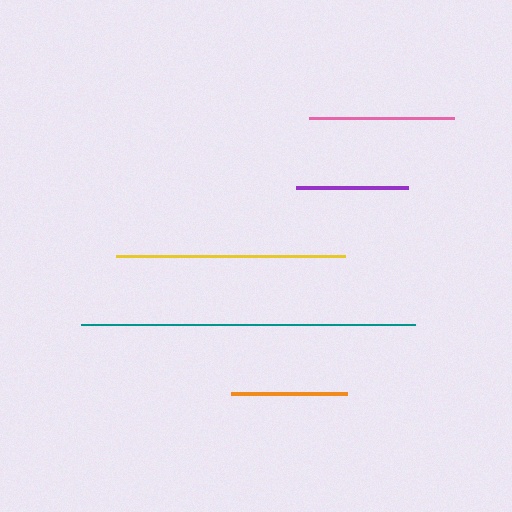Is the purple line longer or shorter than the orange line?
The orange line is longer than the purple line.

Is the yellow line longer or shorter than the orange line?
The yellow line is longer than the orange line.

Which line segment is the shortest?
The purple line is the shortest at approximately 112 pixels.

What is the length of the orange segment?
The orange segment is approximately 115 pixels long.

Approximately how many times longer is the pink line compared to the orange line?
The pink line is approximately 1.3 times the length of the orange line.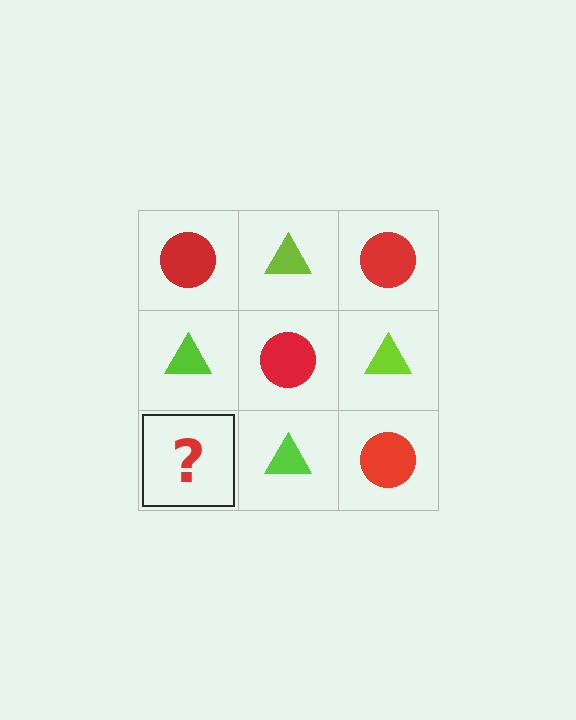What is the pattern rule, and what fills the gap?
The rule is that it alternates red circle and lime triangle in a checkerboard pattern. The gap should be filled with a red circle.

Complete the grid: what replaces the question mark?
The question mark should be replaced with a red circle.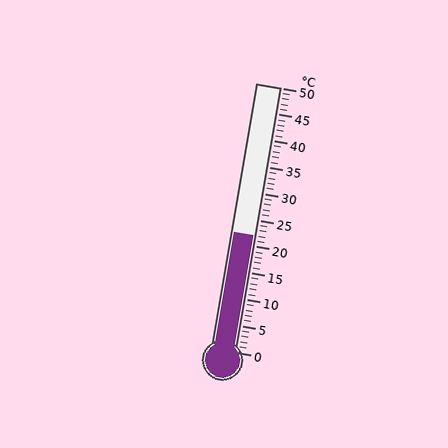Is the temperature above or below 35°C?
The temperature is below 35°C.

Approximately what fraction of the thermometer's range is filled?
The thermometer is filled to approximately 45% of its range.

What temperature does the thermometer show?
The thermometer shows approximately 22°C.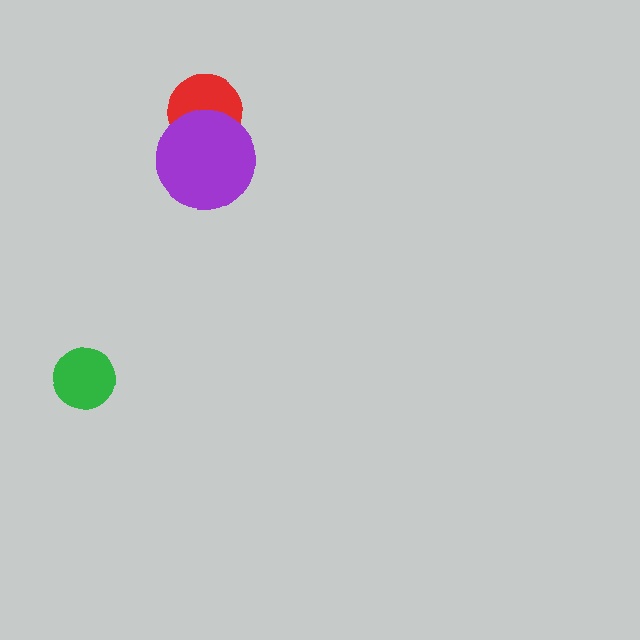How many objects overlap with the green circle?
0 objects overlap with the green circle.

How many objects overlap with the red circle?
1 object overlaps with the red circle.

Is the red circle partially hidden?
Yes, it is partially covered by another shape.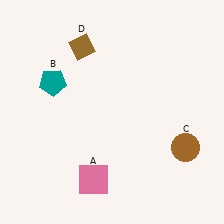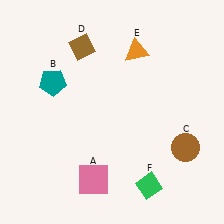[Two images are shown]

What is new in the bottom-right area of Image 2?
A green diamond (F) was added in the bottom-right area of Image 2.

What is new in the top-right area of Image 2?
An orange triangle (E) was added in the top-right area of Image 2.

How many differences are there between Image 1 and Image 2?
There are 2 differences between the two images.